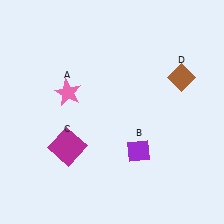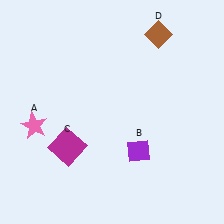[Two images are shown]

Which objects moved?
The objects that moved are: the pink star (A), the brown diamond (D).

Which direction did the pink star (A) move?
The pink star (A) moved left.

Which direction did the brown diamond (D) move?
The brown diamond (D) moved up.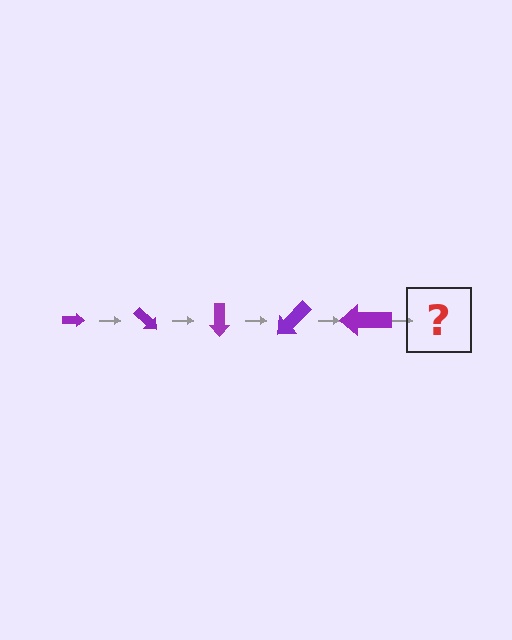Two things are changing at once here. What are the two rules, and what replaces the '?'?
The two rules are that the arrow grows larger each step and it rotates 45 degrees each step. The '?' should be an arrow, larger than the previous one and rotated 225 degrees from the start.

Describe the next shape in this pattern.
It should be an arrow, larger than the previous one and rotated 225 degrees from the start.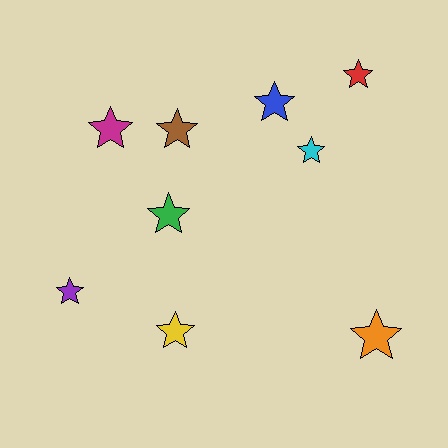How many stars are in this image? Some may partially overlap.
There are 9 stars.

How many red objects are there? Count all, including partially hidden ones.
There is 1 red object.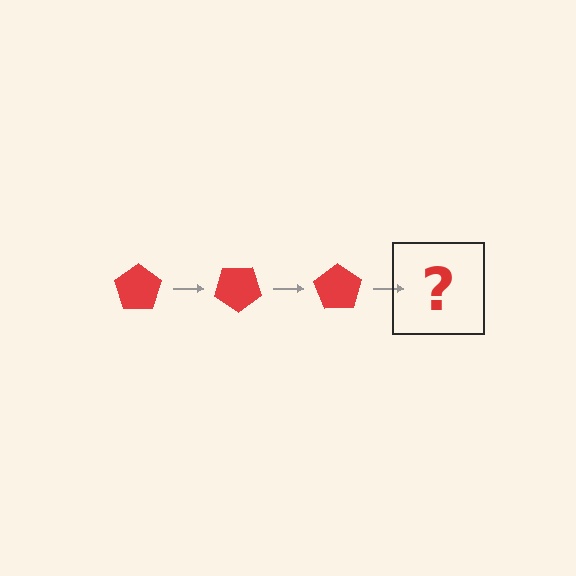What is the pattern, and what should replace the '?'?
The pattern is that the pentagon rotates 35 degrees each step. The '?' should be a red pentagon rotated 105 degrees.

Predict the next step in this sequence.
The next step is a red pentagon rotated 105 degrees.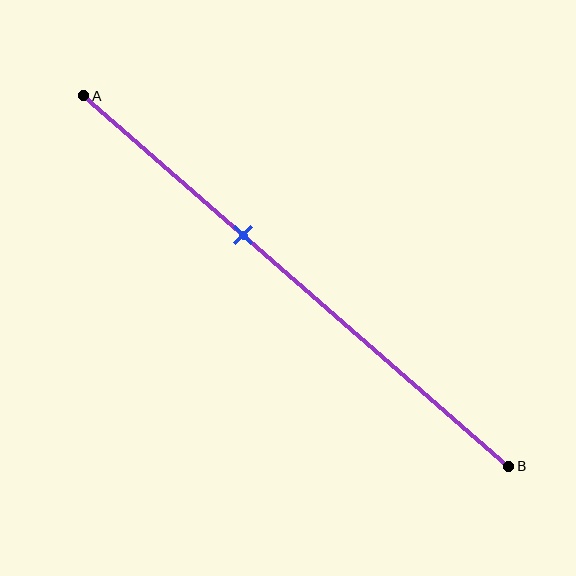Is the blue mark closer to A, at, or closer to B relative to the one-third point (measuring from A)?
The blue mark is closer to point B than the one-third point of segment AB.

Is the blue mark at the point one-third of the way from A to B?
No, the mark is at about 40% from A, not at the 33% one-third point.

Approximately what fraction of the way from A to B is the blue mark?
The blue mark is approximately 40% of the way from A to B.